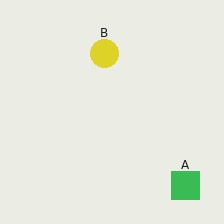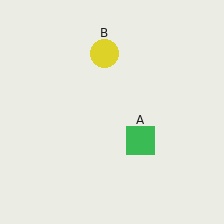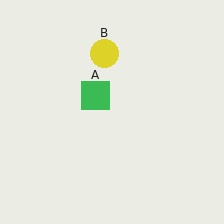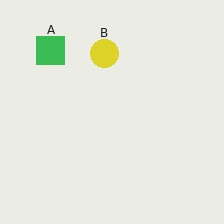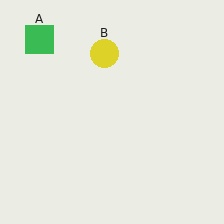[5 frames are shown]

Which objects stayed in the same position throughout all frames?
Yellow circle (object B) remained stationary.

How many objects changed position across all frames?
1 object changed position: green square (object A).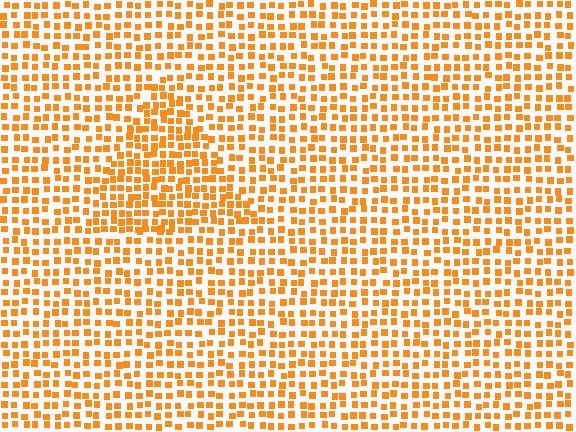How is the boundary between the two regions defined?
The boundary is defined by a change in element density (approximately 1.5x ratio). All elements are the same color, size, and shape.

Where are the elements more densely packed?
The elements are more densely packed inside the triangle boundary.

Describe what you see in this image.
The image contains small orange elements arranged at two different densities. A triangle-shaped region is visible where the elements are more densely packed than the surrounding area.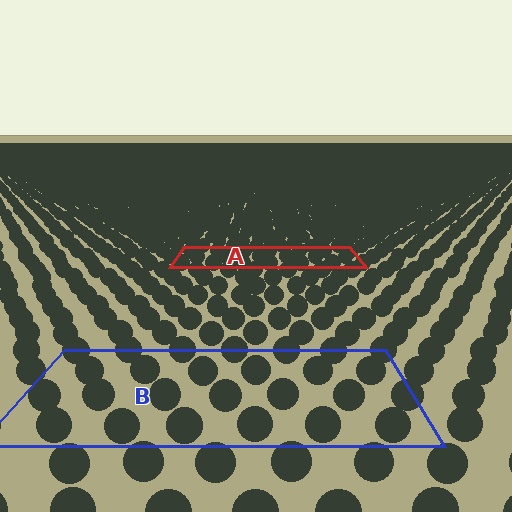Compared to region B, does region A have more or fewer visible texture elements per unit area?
Region A has more texture elements per unit area — they are packed more densely because it is farther away.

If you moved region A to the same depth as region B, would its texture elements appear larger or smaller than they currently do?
They would appear larger. At a closer depth, the same texture elements are projected at a bigger on-screen size.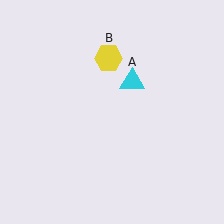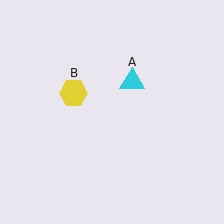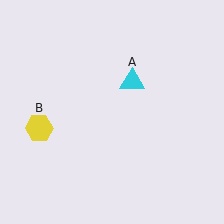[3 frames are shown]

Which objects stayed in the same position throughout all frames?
Cyan triangle (object A) remained stationary.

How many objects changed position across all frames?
1 object changed position: yellow hexagon (object B).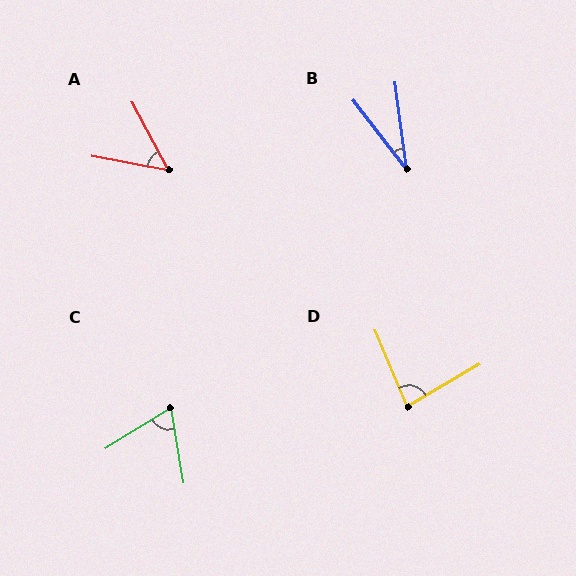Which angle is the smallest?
B, at approximately 30 degrees.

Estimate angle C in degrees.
Approximately 68 degrees.